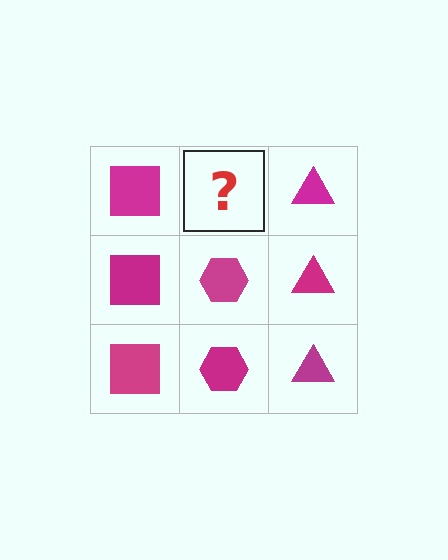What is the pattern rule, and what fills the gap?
The rule is that each column has a consistent shape. The gap should be filled with a magenta hexagon.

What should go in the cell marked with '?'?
The missing cell should contain a magenta hexagon.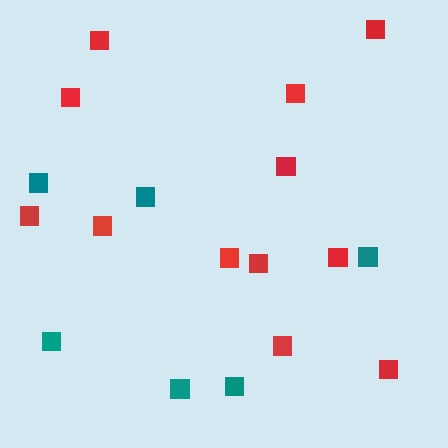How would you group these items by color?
There are 2 groups: one group of red squares (12) and one group of teal squares (6).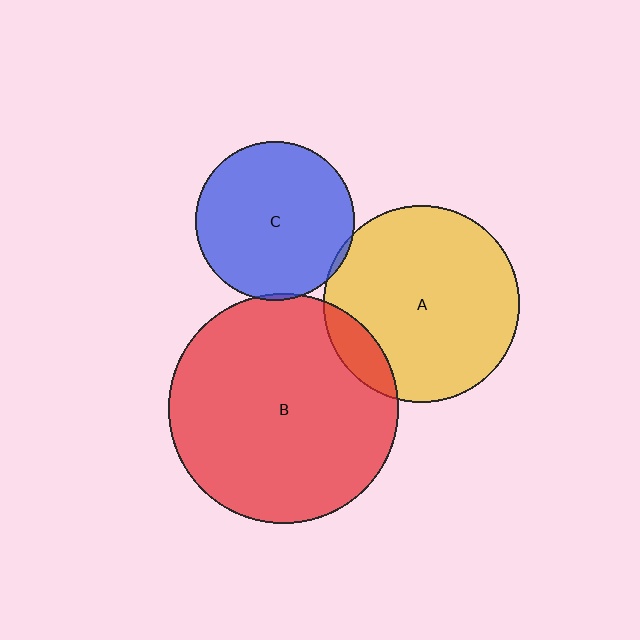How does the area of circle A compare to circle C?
Approximately 1.5 times.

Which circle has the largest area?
Circle B (red).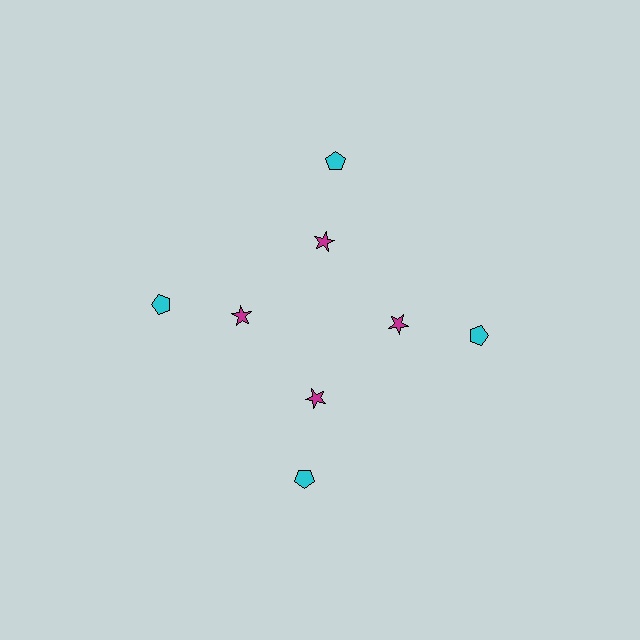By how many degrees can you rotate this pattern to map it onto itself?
The pattern maps onto itself every 90 degrees of rotation.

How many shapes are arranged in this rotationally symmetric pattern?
There are 8 shapes, arranged in 4 groups of 2.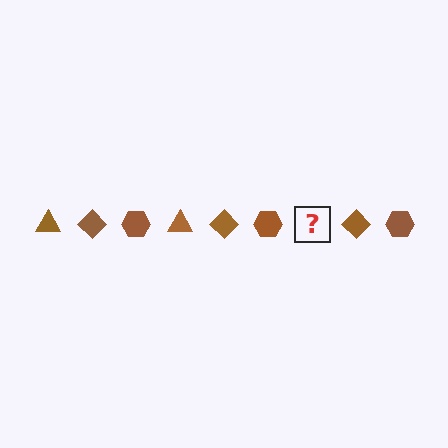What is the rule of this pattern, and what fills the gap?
The rule is that the pattern cycles through triangle, diamond, hexagon shapes in brown. The gap should be filled with a brown triangle.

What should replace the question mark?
The question mark should be replaced with a brown triangle.